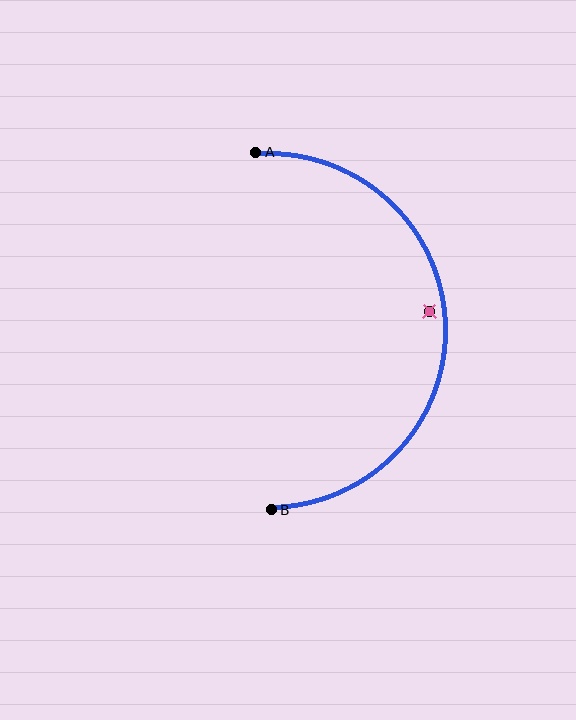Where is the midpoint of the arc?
The arc midpoint is the point on the curve farthest from the straight line joining A and B. It sits to the right of that line.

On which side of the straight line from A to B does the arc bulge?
The arc bulges to the right of the straight line connecting A and B.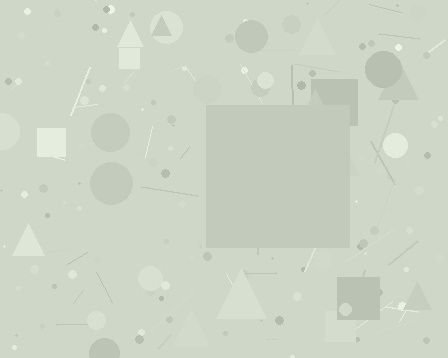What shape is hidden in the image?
A square is hidden in the image.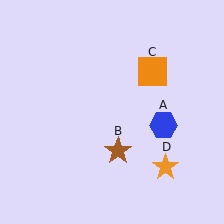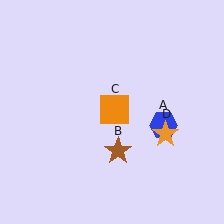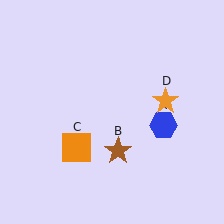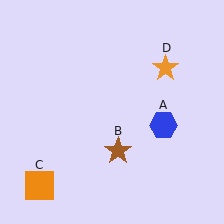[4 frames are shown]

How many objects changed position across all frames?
2 objects changed position: orange square (object C), orange star (object D).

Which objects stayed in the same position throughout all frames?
Blue hexagon (object A) and brown star (object B) remained stationary.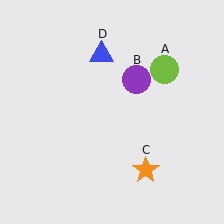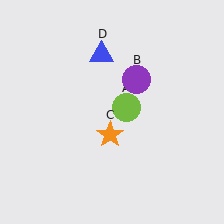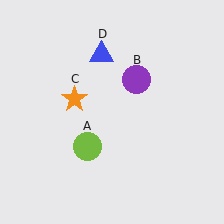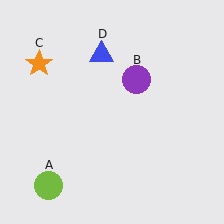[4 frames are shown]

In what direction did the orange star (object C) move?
The orange star (object C) moved up and to the left.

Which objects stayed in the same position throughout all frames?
Purple circle (object B) and blue triangle (object D) remained stationary.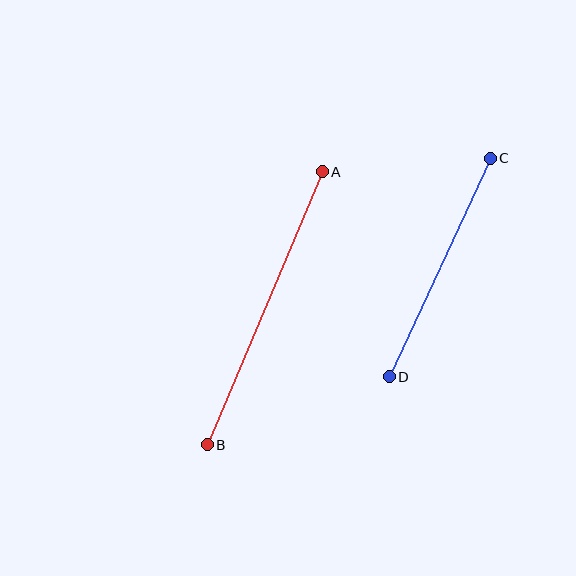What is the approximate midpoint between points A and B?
The midpoint is at approximately (265, 308) pixels.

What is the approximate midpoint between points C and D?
The midpoint is at approximately (440, 267) pixels.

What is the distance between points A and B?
The distance is approximately 296 pixels.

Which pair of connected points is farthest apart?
Points A and B are farthest apart.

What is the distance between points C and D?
The distance is approximately 241 pixels.